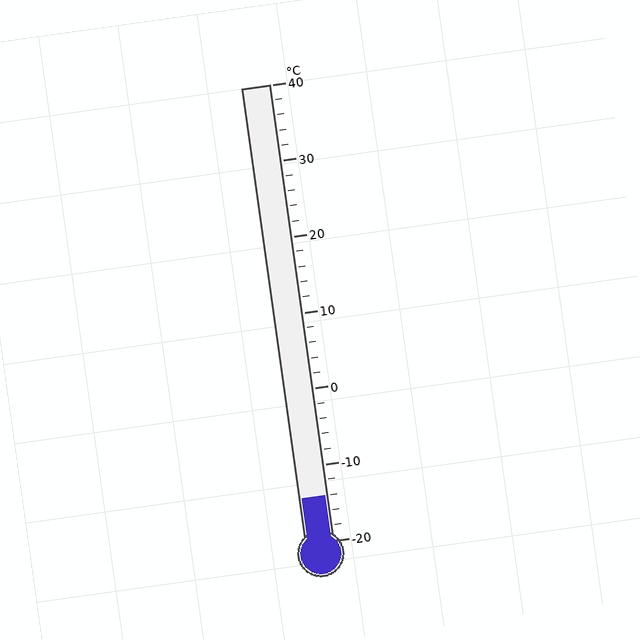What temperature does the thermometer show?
The thermometer shows approximately -14°C.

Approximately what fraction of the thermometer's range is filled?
The thermometer is filled to approximately 10% of its range.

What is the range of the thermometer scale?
The thermometer scale ranges from -20°C to 40°C.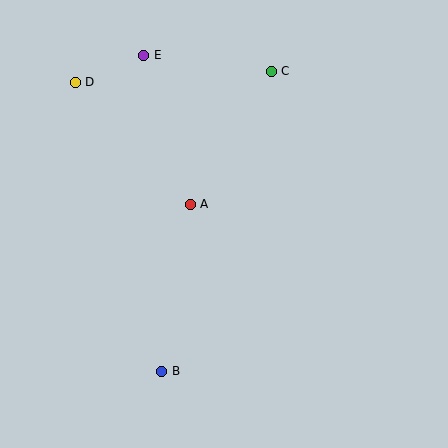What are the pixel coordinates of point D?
Point D is at (75, 82).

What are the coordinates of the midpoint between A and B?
The midpoint between A and B is at (176, 288).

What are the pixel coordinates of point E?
Point E is at (144, 55).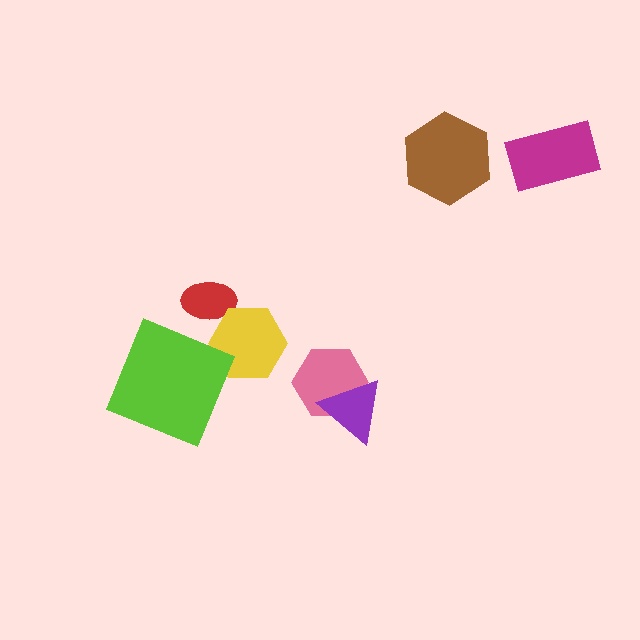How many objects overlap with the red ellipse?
1 object overlaps with the red ellipse.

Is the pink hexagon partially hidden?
Yes, it is partially covered by another shape.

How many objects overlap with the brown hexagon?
0 objects overlap with the brown hexagon.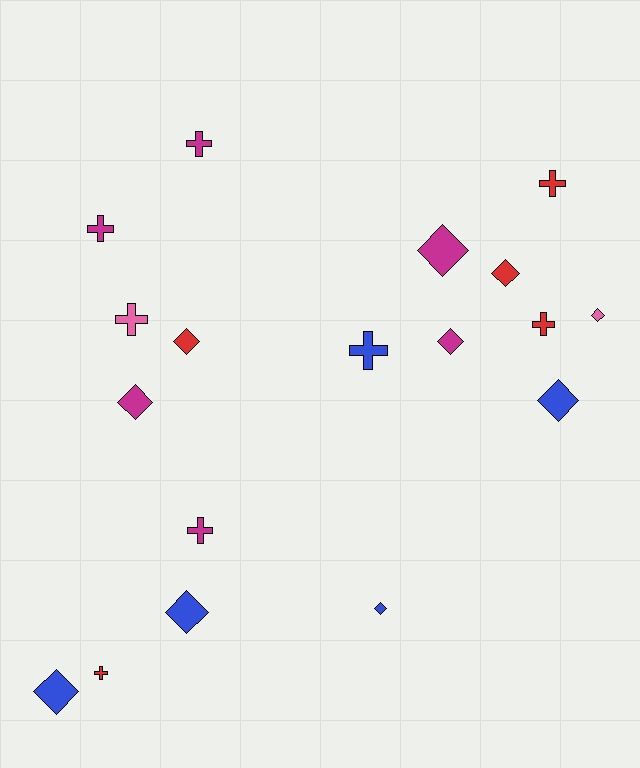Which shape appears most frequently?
Diamond, with 10 objects.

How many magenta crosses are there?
There are 3 magenta crosses.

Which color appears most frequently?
Magenta, with 6 objects.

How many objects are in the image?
There are 18 objects.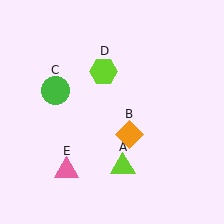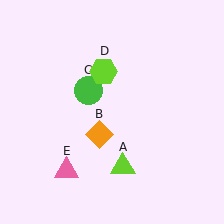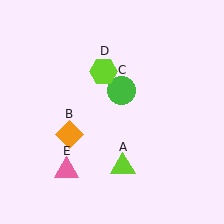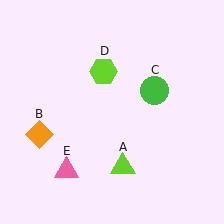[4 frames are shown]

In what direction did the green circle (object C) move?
The green circle (object C) moved right.